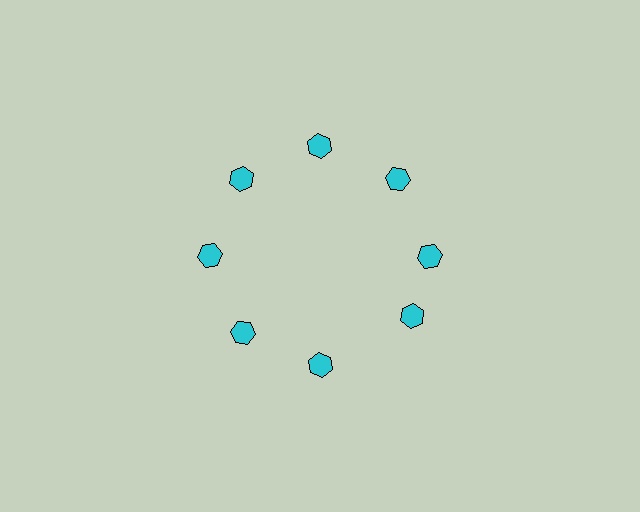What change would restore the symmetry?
The symmetry would be restored by rotating it back into even spacing with its neighbors so that all 8 hexagons sit at equal angles and equal distance from the center.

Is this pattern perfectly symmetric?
No. The 8 cyan hexagons are arranged in a ring, but one element near the 4 o'clock position is rotated out of alignment along the ring, breaking the 8-fold rotational symmetry.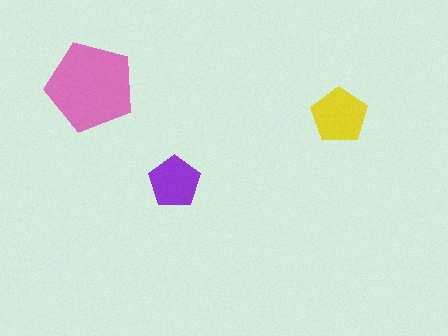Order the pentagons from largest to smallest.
the pink one, the yellow one, the purple one.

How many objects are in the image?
There are 3 objects in the image.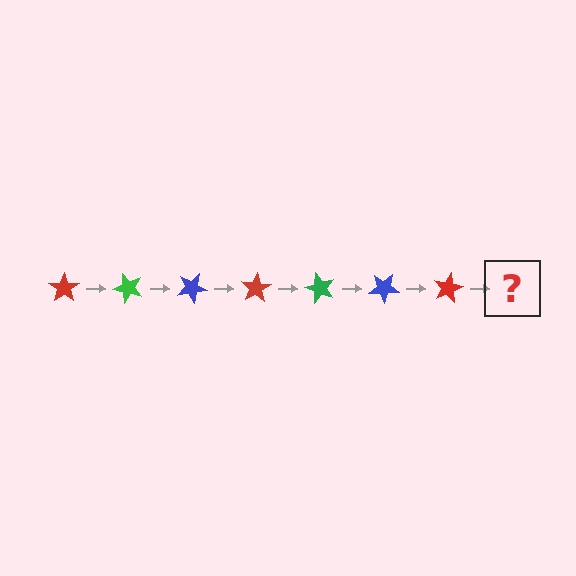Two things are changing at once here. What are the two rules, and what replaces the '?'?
The two rules are that it rotates 50 degrees each step and the color cycles through red, green, and blue. The '?' should be a green star, rotated 350 degrees from the start.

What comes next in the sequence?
The next element should be a green star, rotated 350 degrees from the start.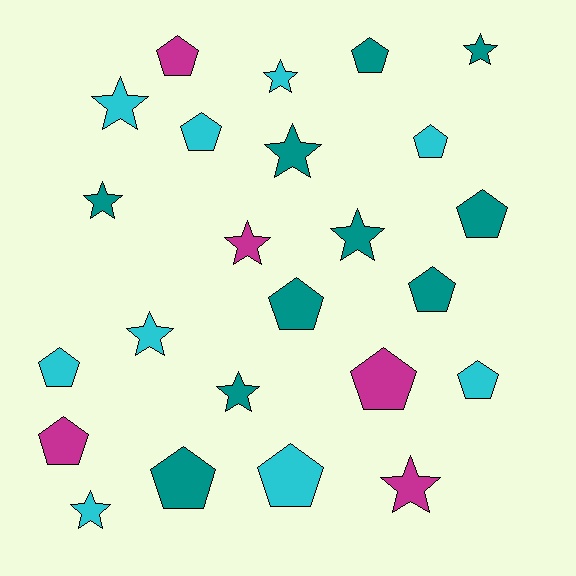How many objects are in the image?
There are 24 objects.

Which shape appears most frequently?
Pentagon, with 13 objects.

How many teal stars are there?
There are 5 teal stars.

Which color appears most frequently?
Teal, with 10 objects.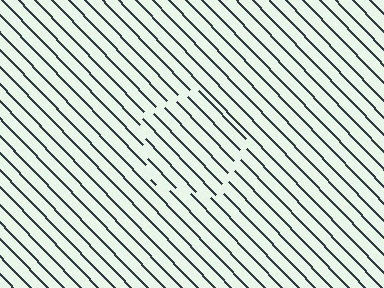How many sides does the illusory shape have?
5 sides — the line-ends trace a pentagon.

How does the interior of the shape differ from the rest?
The interior of the shape contains the same grating, shifted by half a period — the contour is defined by the phase discontinuity where line-ends from the inner and outer gratings abut.